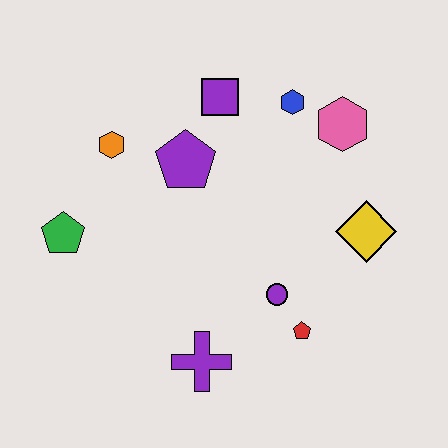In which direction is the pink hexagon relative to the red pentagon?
The pink hexagon is above the red pentagon.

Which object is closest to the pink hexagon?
The blue hexagon is closest to the pink hexagon.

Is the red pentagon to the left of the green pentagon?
No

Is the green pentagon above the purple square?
No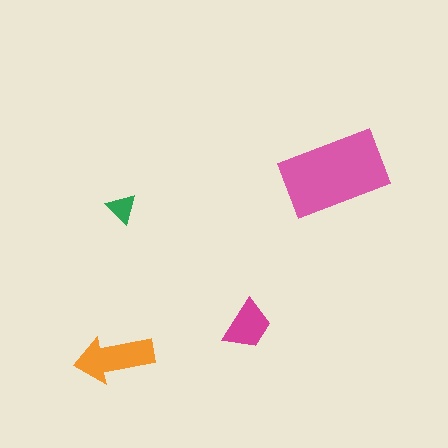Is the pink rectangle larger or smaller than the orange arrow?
Larger.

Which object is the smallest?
The green triangle.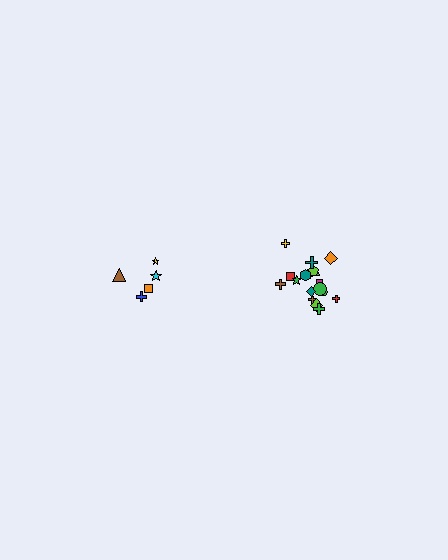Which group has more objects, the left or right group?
The right group.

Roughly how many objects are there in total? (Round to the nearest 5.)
Roughly 25 objects in total.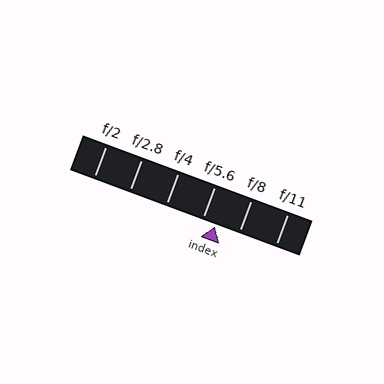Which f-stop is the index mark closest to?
The index mark is closest to f/5.6.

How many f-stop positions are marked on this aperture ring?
There are 6 f-stop positions marked.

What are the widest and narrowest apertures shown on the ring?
The widest aperture shown is f/2 and the narrowest is f/11.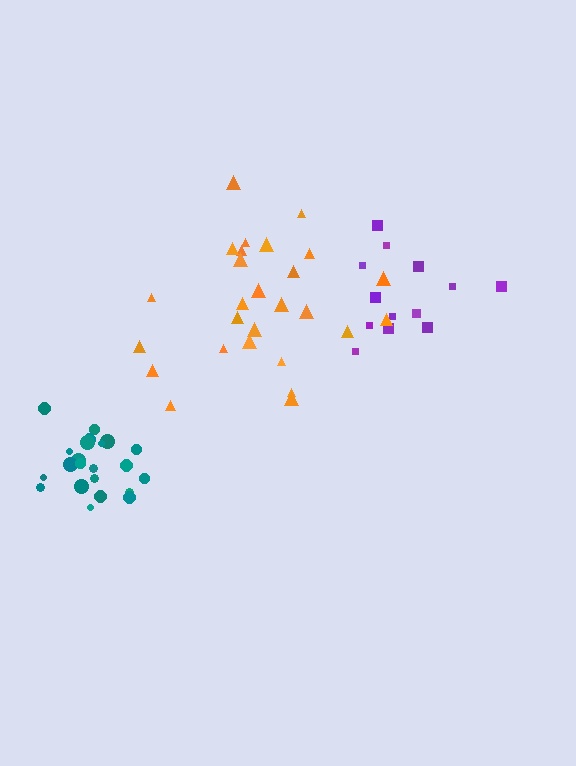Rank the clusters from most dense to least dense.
teal, orange, purple.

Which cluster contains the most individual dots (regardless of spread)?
Orange (27).